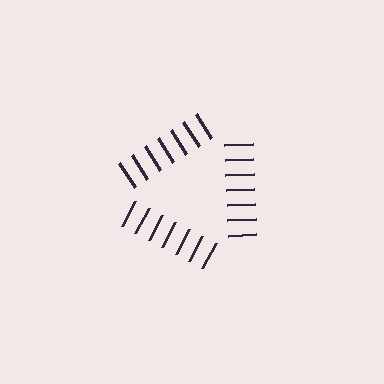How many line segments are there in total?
21 — 7 along each of the 3 edges.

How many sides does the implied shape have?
3 sides — the line-ends trace a triangle.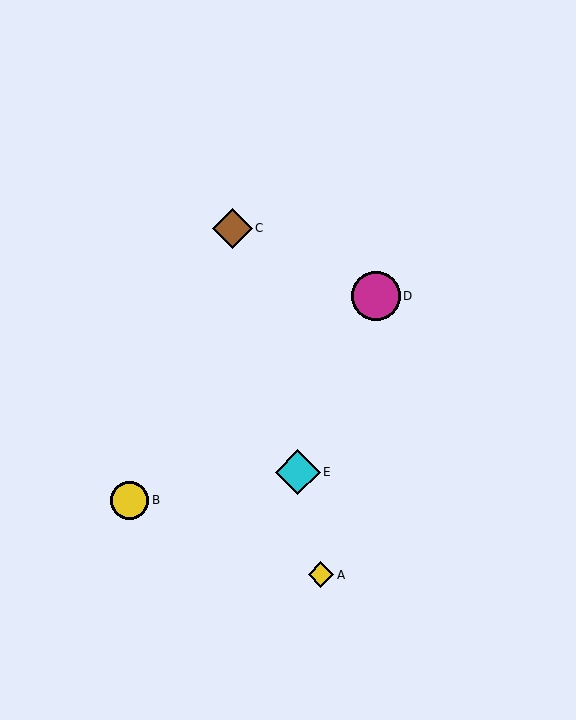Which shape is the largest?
The magenta circle (labeled D) is the largest.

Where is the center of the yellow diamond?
The center of the yellow diamond is at (321, 575).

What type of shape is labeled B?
Shape B is a yellow circle.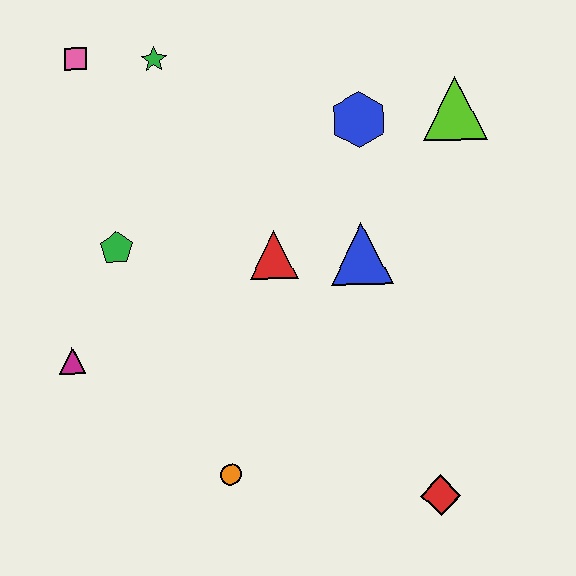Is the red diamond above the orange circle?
No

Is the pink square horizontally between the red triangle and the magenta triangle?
Yes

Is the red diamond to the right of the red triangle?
Yes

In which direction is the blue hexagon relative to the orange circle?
The blue hexagon is above the orange circle.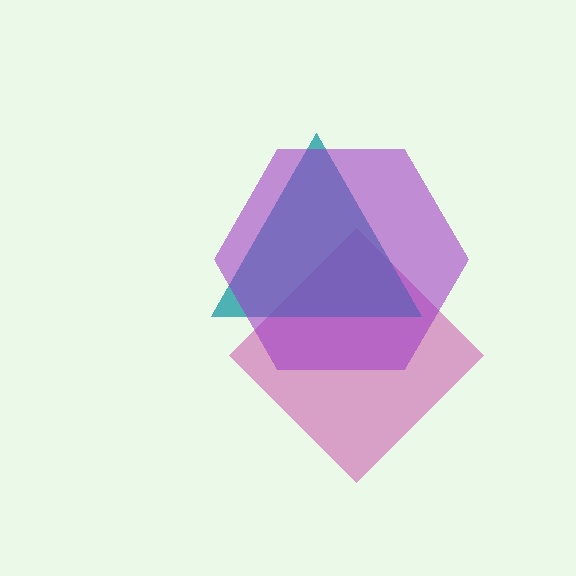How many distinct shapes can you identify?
There are 3 distinct shapes: a magenta diamond, a teal triangle, a purple hexagon.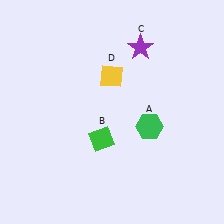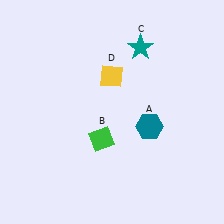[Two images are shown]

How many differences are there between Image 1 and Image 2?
There are 2 differences between the two images.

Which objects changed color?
A changed from green to teal. C changed from purple to teal.